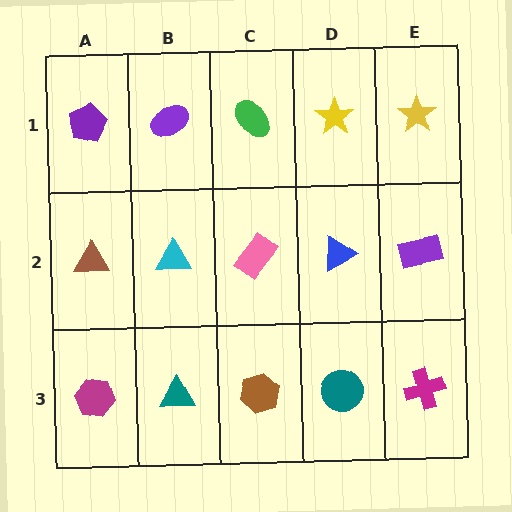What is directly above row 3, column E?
A purple rectangle.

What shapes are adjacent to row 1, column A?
A brown triangle (row 2, column A), a purple ellipse (row 1, column B).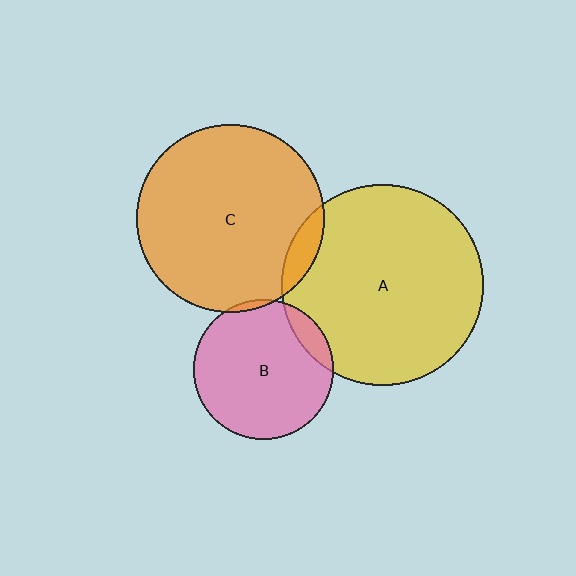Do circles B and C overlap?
Yes.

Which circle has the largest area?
Circle A (yellow).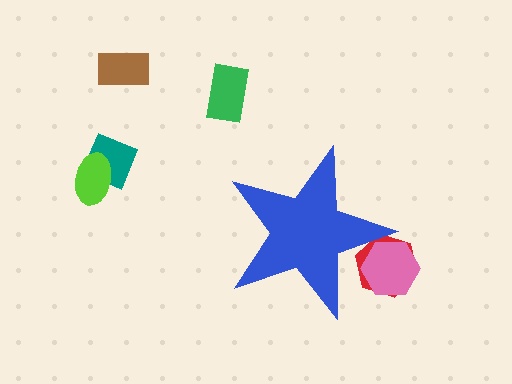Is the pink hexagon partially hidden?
Yes, the pink hexagon is partially hidden behind the blue star.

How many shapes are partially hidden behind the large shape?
2 shapes are partially hidden.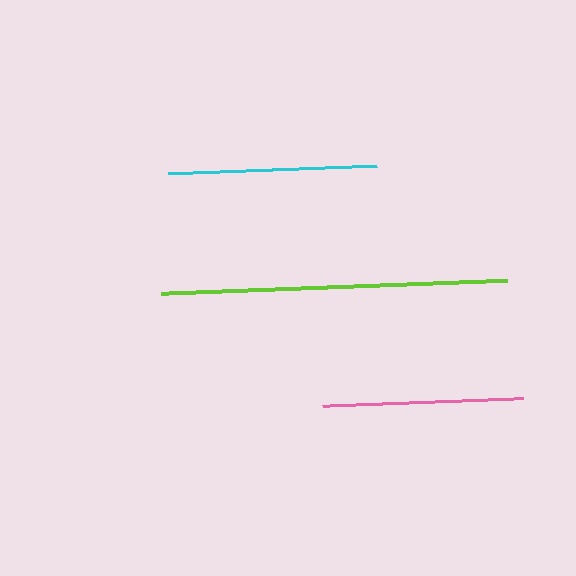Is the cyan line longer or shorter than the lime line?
The lime line is longer than the cyan line.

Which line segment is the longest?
The lime line is the longest at approximately 346 pixels.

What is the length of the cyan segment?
The cyan segment is approximately 208 pixels long.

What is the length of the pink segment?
The pink segment is approximately 201 pixels long.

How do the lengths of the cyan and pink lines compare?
The cyan and pink lines are approximately the same length.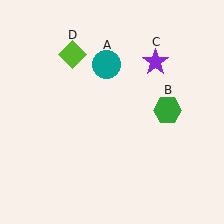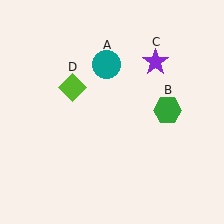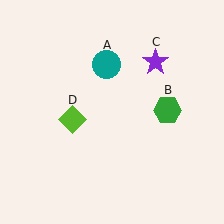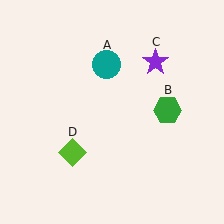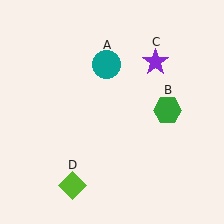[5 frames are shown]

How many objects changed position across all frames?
1 object changed position: lime diamond (object D).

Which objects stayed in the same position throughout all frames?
Teal circle (object A) and green hexagon (object B) and purple star (object C) remained stationary.